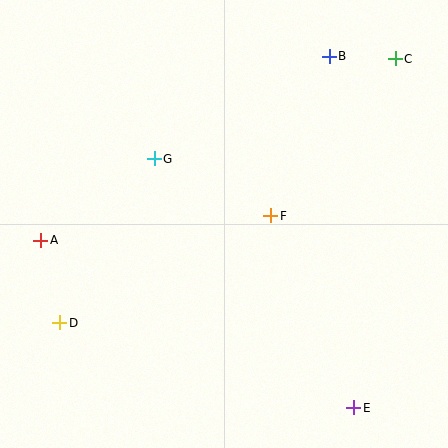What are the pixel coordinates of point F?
Point F is at (271, 216).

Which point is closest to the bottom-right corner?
Point E is closest to the bottom-right corner.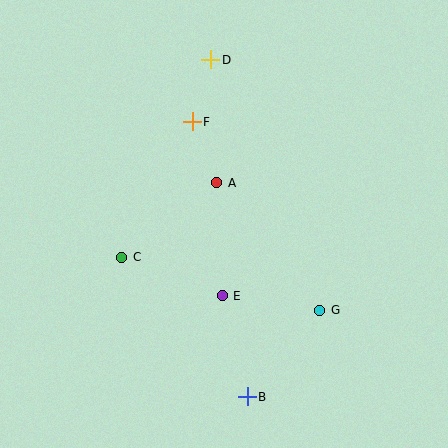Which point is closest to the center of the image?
Point A at (217, 183) is closest to the center.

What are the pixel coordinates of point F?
Point F is at (192, 122).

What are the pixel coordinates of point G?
Point G is at (320, 310).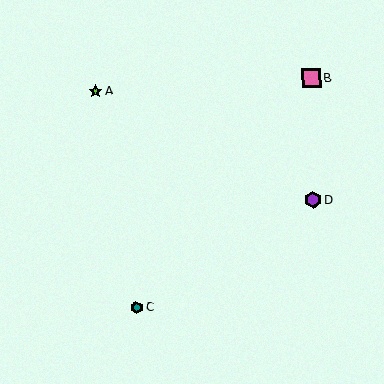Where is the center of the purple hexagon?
The center of the purple hexagon is at (313, 200).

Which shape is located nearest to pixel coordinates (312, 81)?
The pink square (labeled B) at (312, 78) is nearest to that location.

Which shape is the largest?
The pink square (labeled B) is the largest.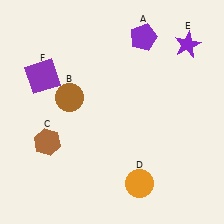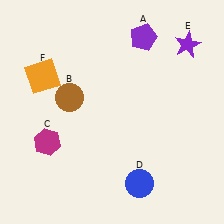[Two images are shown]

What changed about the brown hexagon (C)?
In Image 1, C is brown. In Image 2, it changed to magenta.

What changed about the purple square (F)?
In Image 1, F is purple. In Image 2, it changed to orange.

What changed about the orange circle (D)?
In Image 1, D is orange. In Image 2, it changed to blue.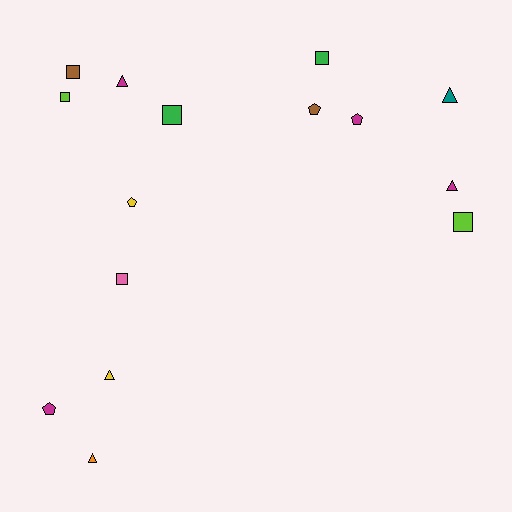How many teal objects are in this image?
There is 1 teal object.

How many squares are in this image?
There are 6 squares.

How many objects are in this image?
There are 15 objects.